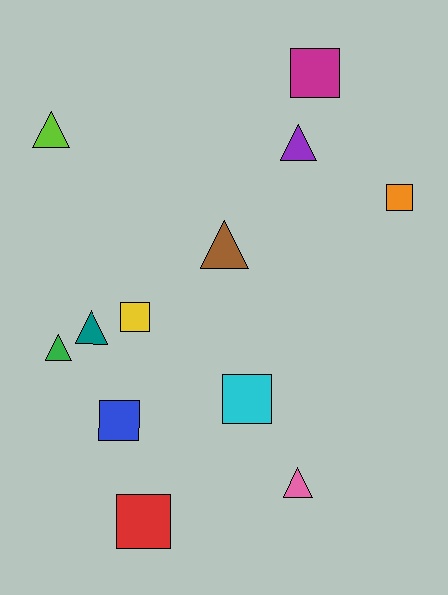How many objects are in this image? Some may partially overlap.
There are 12 objects.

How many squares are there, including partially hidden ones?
There are 6 squares.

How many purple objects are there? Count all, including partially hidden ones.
There is 1 purple object.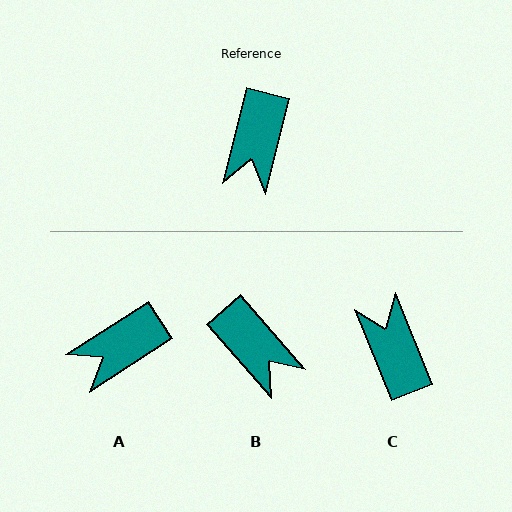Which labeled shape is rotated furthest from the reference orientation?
C, about 144 degrees away.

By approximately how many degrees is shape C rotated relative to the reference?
Approximately 144 degrees clockwise.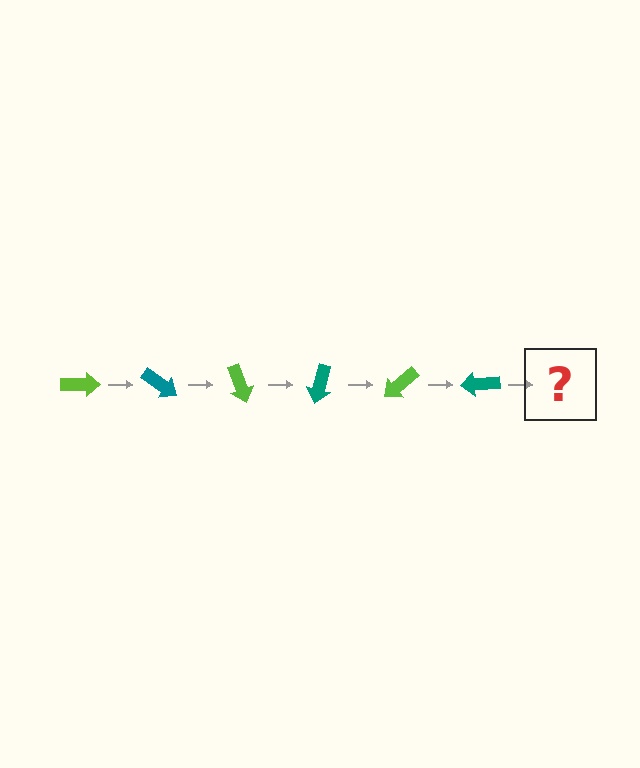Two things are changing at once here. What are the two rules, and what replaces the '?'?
The two rules are that it rotates 35 degrees each step and the color cycles through lime and teal. The '?' should be a lime arrow, rotated 210 degrees from the start.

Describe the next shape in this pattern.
It should be a lime arrow, rotated 210 degrees from the start.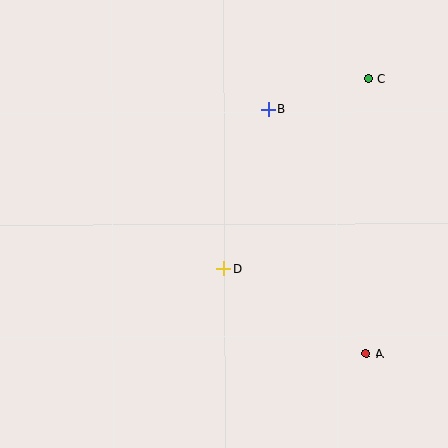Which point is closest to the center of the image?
Point D at (224, 269) is closest to the center.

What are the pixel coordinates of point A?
Point A is at (366, 354).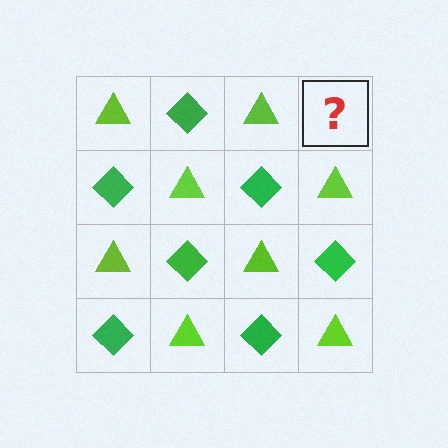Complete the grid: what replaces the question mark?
The question mark should be replaced with a green diamond.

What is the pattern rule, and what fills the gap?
The rule is that it alternates lime triangle and green diamond in a checkerboard pattern. The gap should be filled with a green diamond.